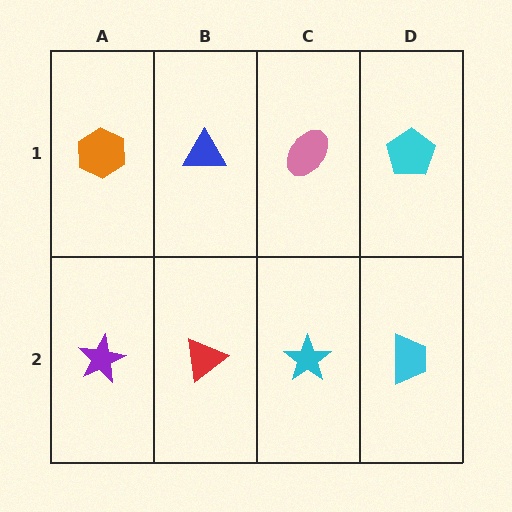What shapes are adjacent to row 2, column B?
A blue triangle (row 1, column B), a purple star (row 2, column A), a cyan star (row 2, column C).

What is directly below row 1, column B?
A red triangle.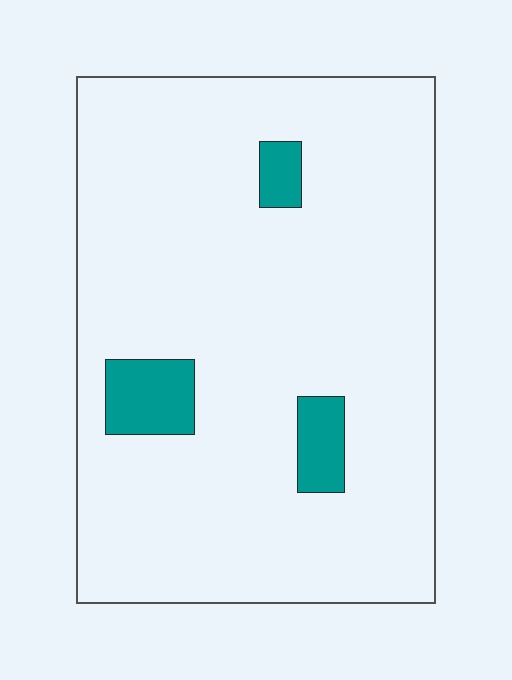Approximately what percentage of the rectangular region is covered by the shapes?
Approximately 10%.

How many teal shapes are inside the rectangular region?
3.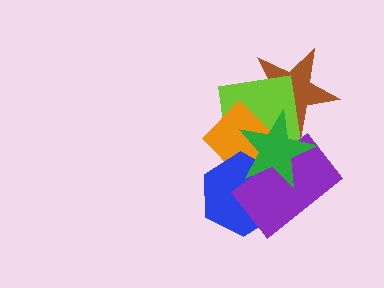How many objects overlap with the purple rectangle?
4 objects overlap with the purple rectangle.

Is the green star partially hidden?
No, no other shape covers it.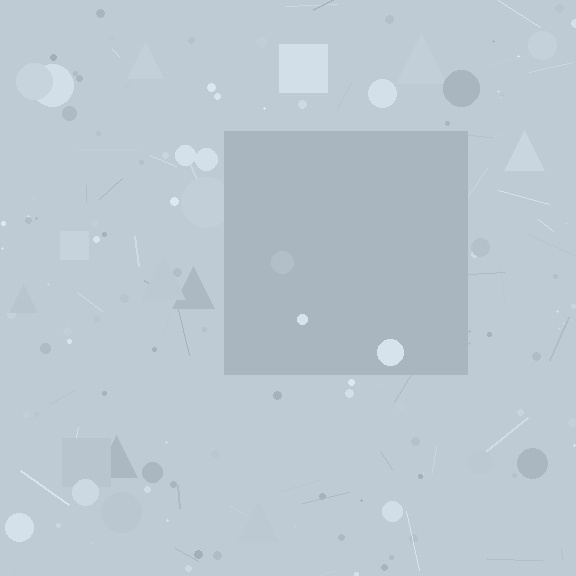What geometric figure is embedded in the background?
A square is embedded in the background.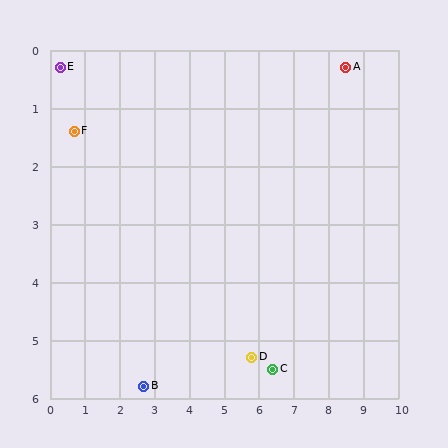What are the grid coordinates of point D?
Point D is at approximately (5.8, 5.3).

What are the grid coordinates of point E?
Point E is at approximately (0.3, 0.3).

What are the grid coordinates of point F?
Point F is at approximately (0.7, 1.4).